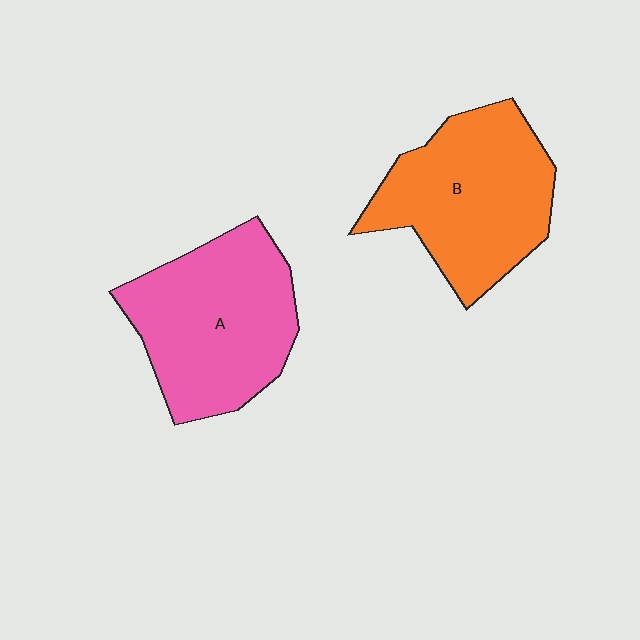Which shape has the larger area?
Shape A (pink).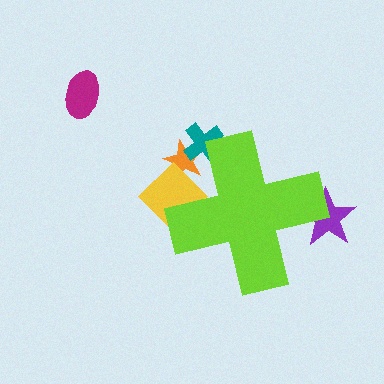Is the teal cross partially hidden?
Yes, the teal cross is partially hidden behind the lime cross.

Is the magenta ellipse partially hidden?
No, the magenta ellipse is fully visible.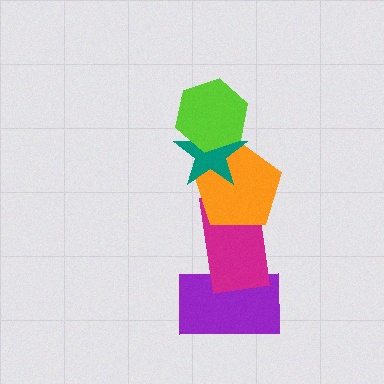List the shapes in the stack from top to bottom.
From top to bottom: the lime hexagon, the teal star, the orange pentagon, the magenta rectangle, the purple rectangle.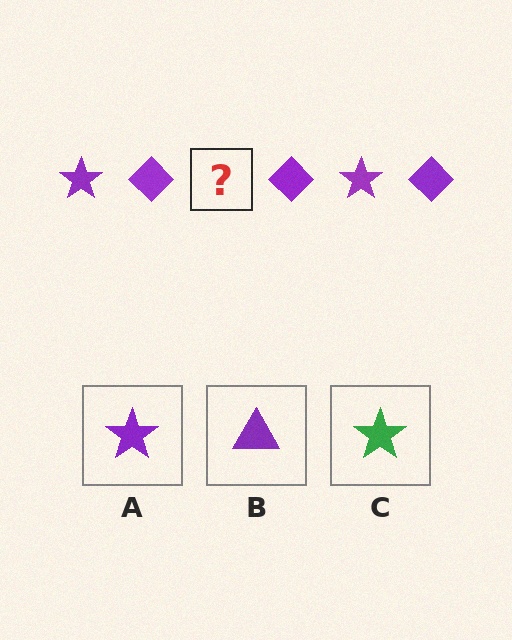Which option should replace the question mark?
Option A.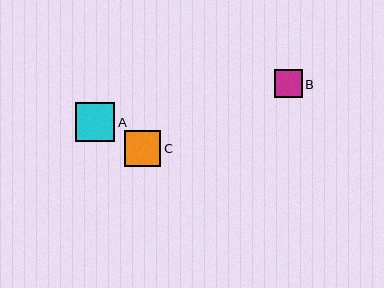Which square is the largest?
Square A is the largest with a size of approximately 39 pixels.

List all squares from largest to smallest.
From largest to smallest: A, C, B.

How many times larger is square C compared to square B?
Square C is approximately 1.3 times the size of square B.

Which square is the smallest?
Square B is the smallest with a size of approximately 28 pixels.